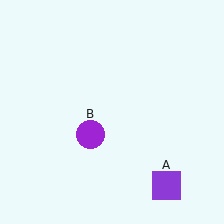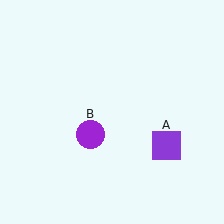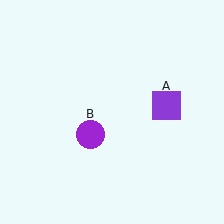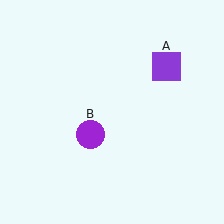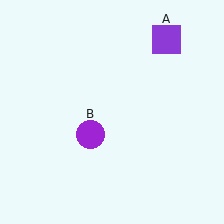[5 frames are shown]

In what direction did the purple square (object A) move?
The purple square (object A) moved up.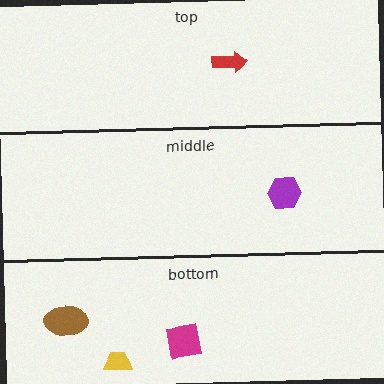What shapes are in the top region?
The red arrow.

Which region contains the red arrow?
The top region.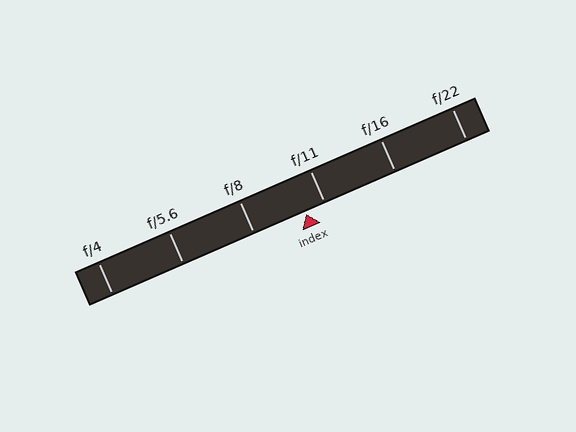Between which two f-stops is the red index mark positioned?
The index mark is between f/8 and f/11.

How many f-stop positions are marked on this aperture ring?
There are 6 f-stop positions marked.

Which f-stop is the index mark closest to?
The index mark is closest to f/11.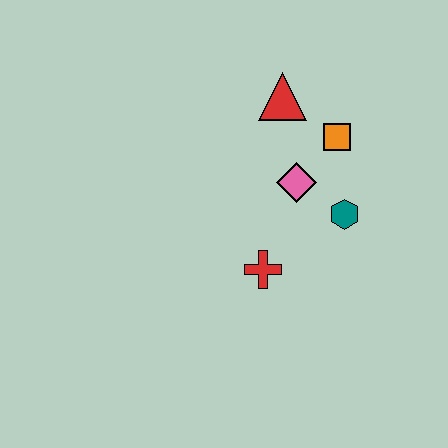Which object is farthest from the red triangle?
The red cross is farthest from the red triangle.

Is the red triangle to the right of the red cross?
Yes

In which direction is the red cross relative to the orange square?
The red cross is below the orange square.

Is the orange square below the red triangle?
Yes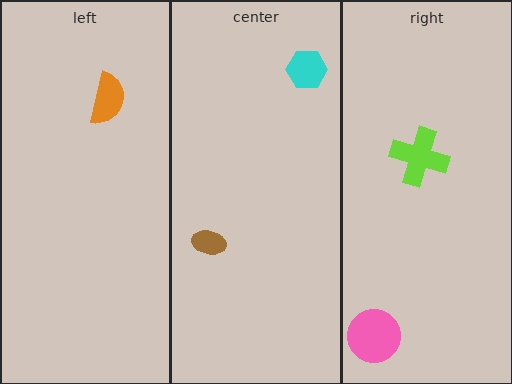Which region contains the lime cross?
The right region.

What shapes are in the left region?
The orange semicircle.